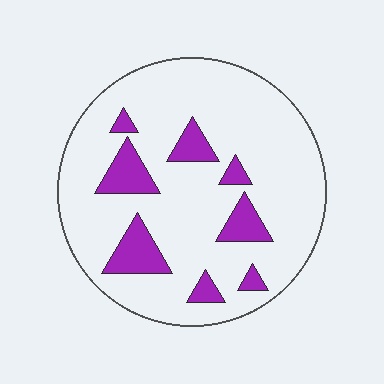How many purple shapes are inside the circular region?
8.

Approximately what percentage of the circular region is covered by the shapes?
Approximately 15%.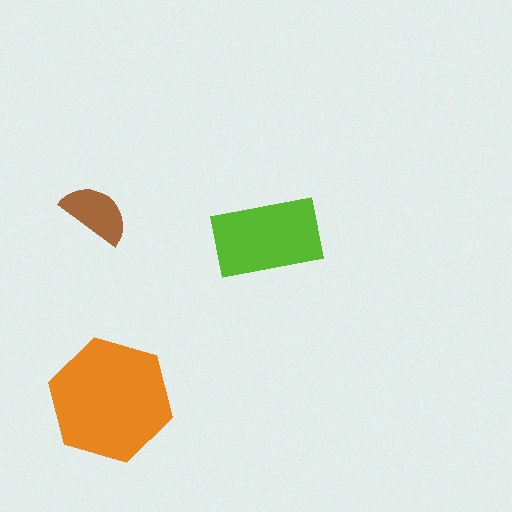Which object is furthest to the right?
The lime rectangle is rightmost.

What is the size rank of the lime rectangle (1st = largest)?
2nd.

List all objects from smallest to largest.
The brown semicircle, the lime rectangle, the orange hexagon.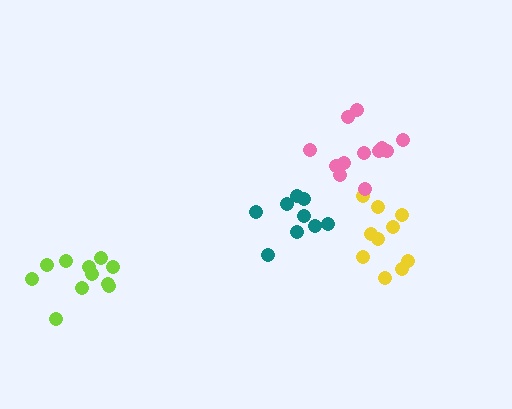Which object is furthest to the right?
The yellow cluster is rightmost.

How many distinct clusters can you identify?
There are 4 distinct clusters.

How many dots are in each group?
Group 1: 11 dots, Group 2: 10 dots, Group 3: 12 dots, Group 4: 9 dots (42 total).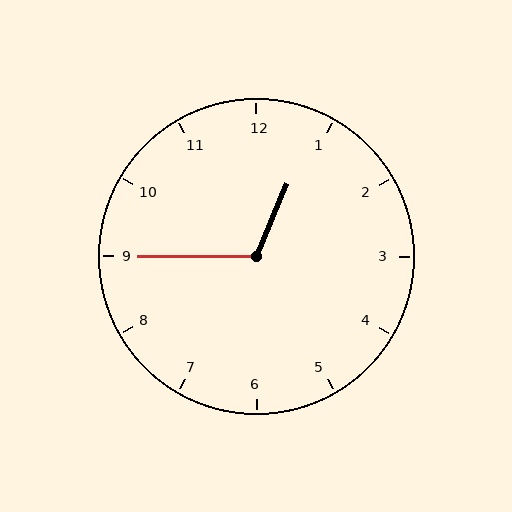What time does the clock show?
12:45.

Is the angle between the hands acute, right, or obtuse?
It is obtuse.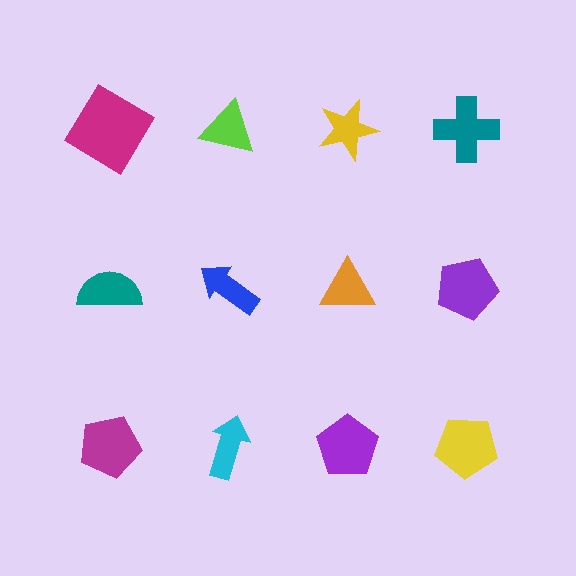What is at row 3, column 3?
A purple pentagon.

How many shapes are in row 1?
4 shapes.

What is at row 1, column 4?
A teal cross.